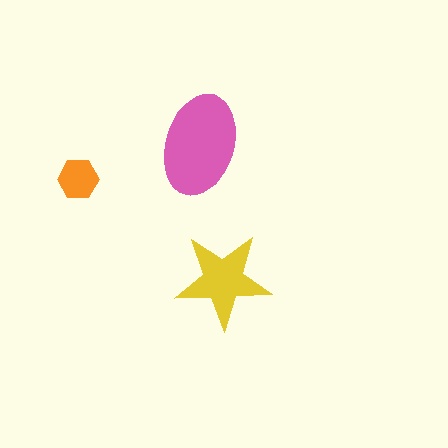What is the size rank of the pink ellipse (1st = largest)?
1st.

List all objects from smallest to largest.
The orange hexagon, the yellow star, the pink ellipse.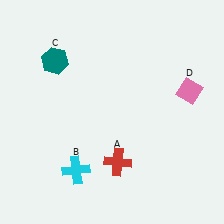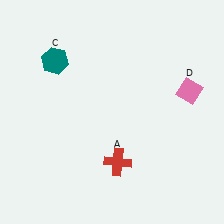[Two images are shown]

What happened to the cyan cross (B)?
The cyan cross (B) was removed in Image 2. It was in the bottom-left area of Image 1.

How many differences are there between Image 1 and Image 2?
There is 1 difference between the two images.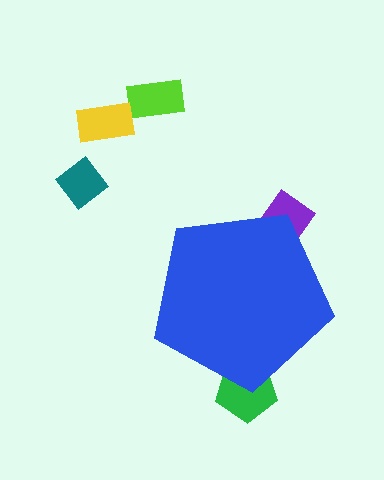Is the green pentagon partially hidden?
Yes, the green pentagon is partially hidden behind the blue pentagon.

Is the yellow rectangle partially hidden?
No, the yellow rectangle is fully visible.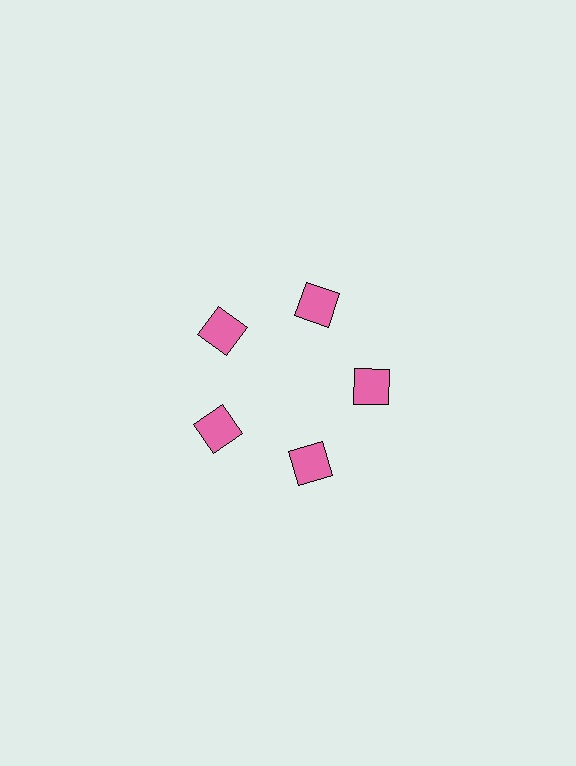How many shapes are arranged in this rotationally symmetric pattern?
There are 5 shapes, arranged in 5 groups of 1.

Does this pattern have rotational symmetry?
Yes, this pattern has 5-fold rotational symmetry. It looks the same after rotating 72 degrees around the center.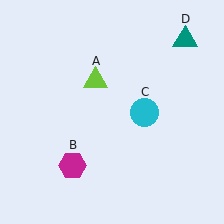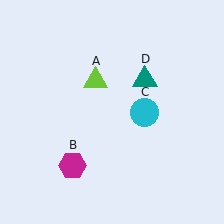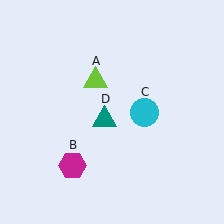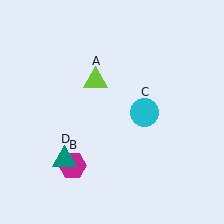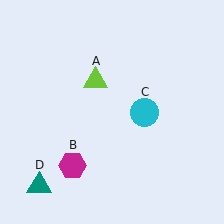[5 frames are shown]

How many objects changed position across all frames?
1 object changed position: teal triangle (object D).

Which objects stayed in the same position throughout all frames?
Lime triangle (object A) and magenta hexagon (object B) and cyan circle (object C) remained stationary.